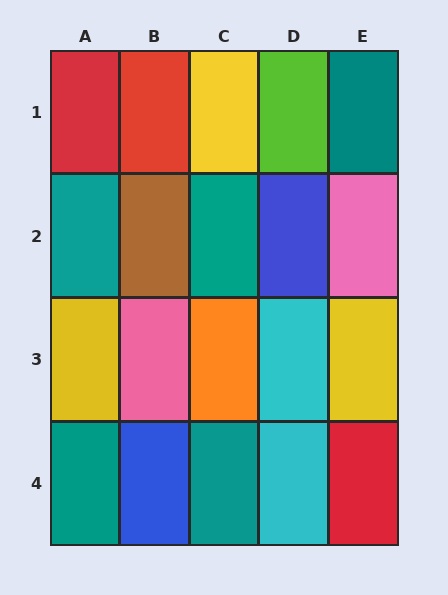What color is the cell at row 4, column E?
Red.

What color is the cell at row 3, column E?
Yellow.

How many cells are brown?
1 cell is brown.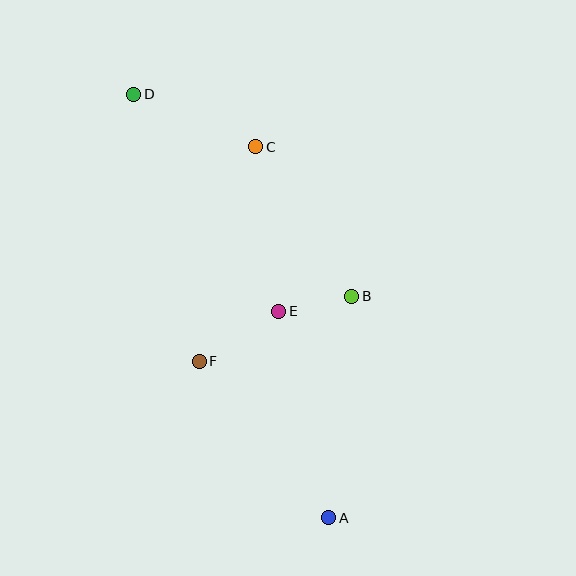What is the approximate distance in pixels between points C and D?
The distance between C and D is approximately 133 pixels.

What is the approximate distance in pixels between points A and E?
The distance between A and E is approximately 213 pixels.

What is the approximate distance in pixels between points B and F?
The distance between B and F is approximately 166 pixels.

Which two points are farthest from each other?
Points A and D are farthest from each other.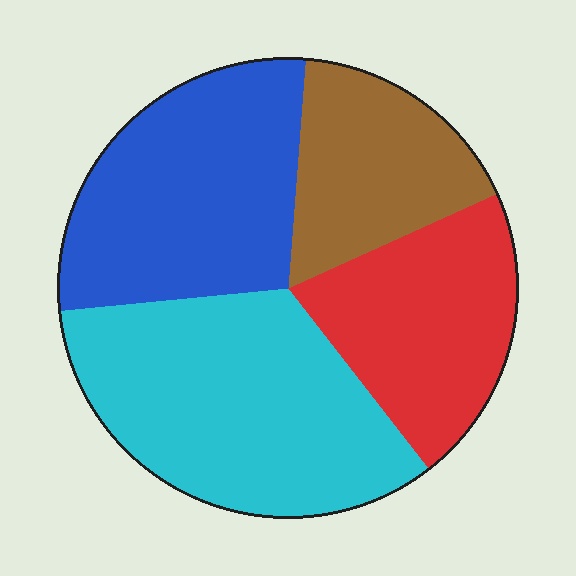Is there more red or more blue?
Blue.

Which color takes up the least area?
Brown, at roughly 15%.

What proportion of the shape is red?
Red takes up about one fifth (1/5) of the shape.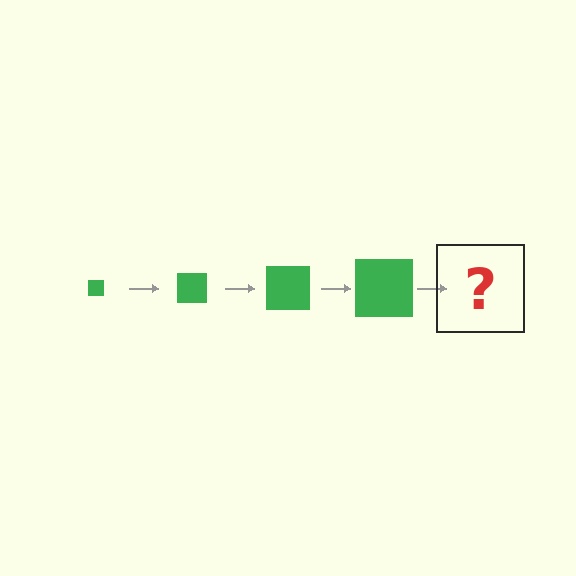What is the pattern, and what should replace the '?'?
The pattern is that the square gets progressively larger each step. The '?' should be a green square, larger than the previous one.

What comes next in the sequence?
The next element should be a green square, larger than the previous one.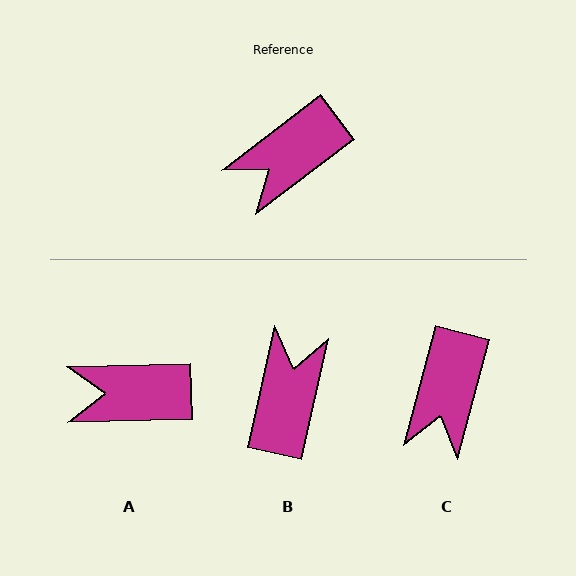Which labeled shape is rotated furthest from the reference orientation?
B, about 140 degrees away.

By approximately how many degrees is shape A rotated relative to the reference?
Approximately 36 degrees clockwise.